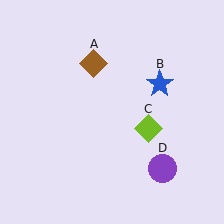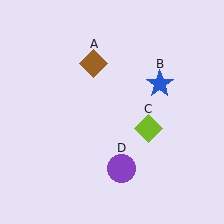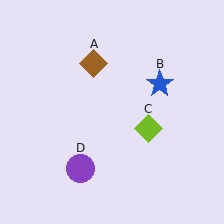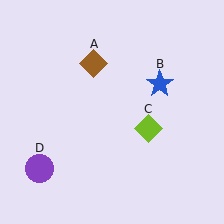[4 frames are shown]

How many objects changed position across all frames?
1 object changed position: purple circle (object D).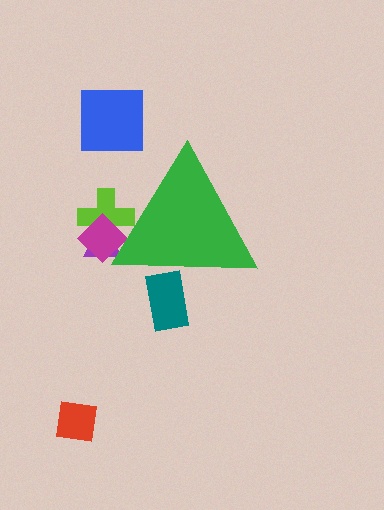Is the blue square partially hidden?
No, the blue square is fully visible.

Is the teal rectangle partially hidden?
Yes, the teal rectangle is partially hidden behind the green triangle.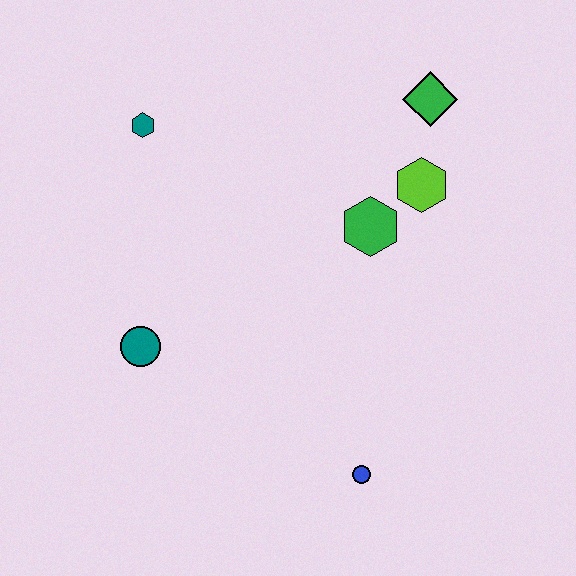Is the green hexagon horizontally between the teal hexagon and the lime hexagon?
Yes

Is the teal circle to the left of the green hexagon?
Yes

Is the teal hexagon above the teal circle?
Yes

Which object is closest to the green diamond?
The lime hexagon is closest to the green diamond.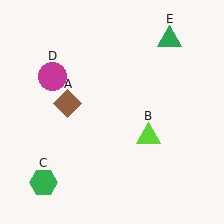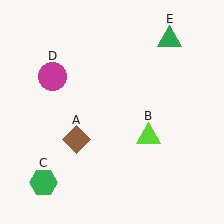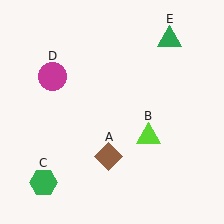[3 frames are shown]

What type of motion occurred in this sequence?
The brown diamond (object A) rotated counterclockwise around the center of the scene.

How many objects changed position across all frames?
1 object changed position: brown diamond (object A).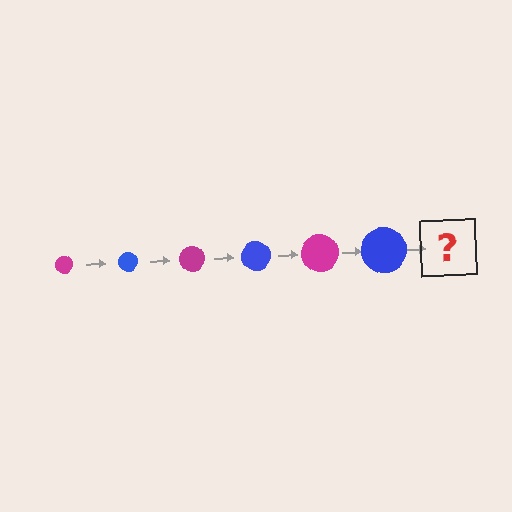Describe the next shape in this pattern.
It should be a magenta circle, larger than the previous one.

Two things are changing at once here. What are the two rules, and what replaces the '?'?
The two rules are that the circle grows larger each step and the color cycles through magenta and blue. The '?' should be a magenta circle, larger than the previous one.